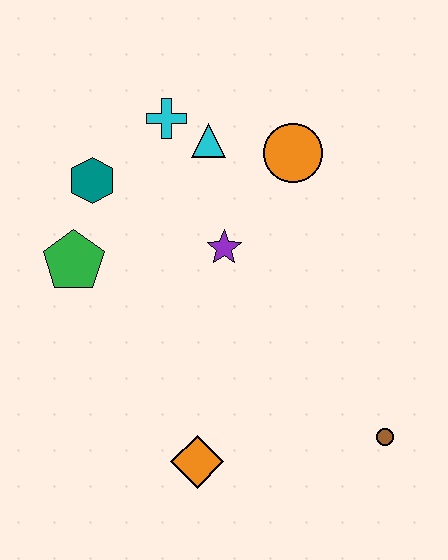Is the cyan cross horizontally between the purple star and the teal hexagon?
Yes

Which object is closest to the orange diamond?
The brown circle is closest to the orange diamond.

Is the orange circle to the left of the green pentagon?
No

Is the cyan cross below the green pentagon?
No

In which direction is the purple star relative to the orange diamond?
The purple star is above the orange diamond.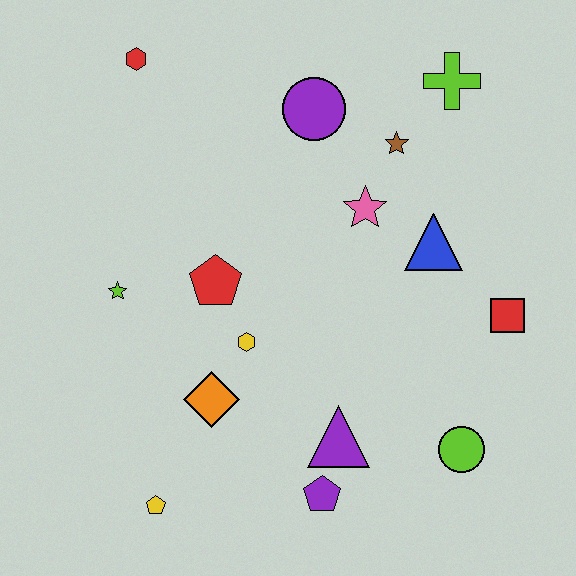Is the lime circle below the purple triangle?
Yes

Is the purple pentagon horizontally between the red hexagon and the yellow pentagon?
No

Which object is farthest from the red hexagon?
The lime circle is farthest from the red hexagon.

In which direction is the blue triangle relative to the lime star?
The blue triangle is to the right of the lime star.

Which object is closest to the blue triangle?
The pink star is closest to the blue triangle.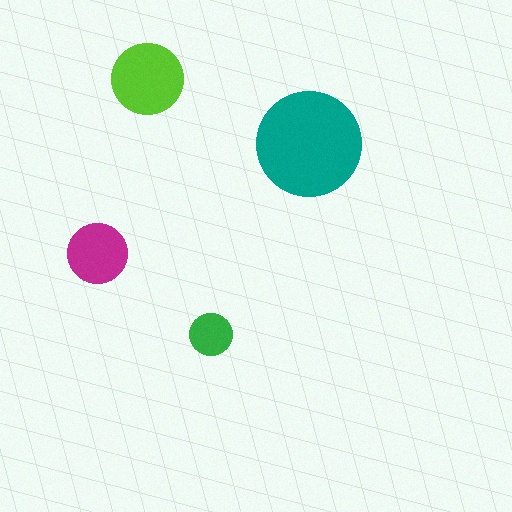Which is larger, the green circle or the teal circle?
The teal one.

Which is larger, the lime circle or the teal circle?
The teal one.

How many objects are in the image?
There are 4 objects in the image.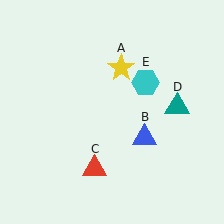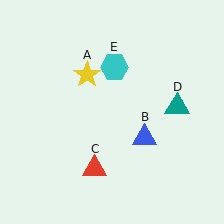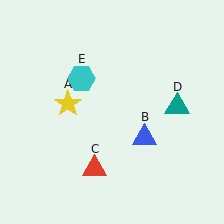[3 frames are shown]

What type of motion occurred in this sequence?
The yellow star (object A), cyan hexagon (object E) rotated counterclockwise around the center of the scene.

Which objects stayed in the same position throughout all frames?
Blue triangle (object B) and red triangle (object C) and teal triangle (object D) remained stationary.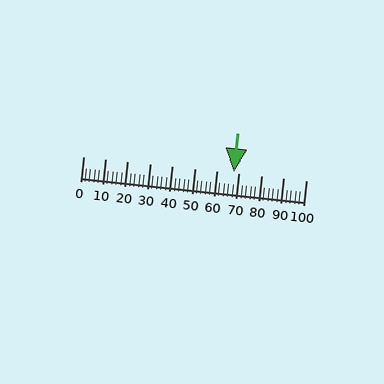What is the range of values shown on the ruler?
The ruler shows values from 0 to 100.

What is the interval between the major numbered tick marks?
The major tick marks are spaced 10 units apart.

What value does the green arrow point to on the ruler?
The green arrow points to approximately 68.